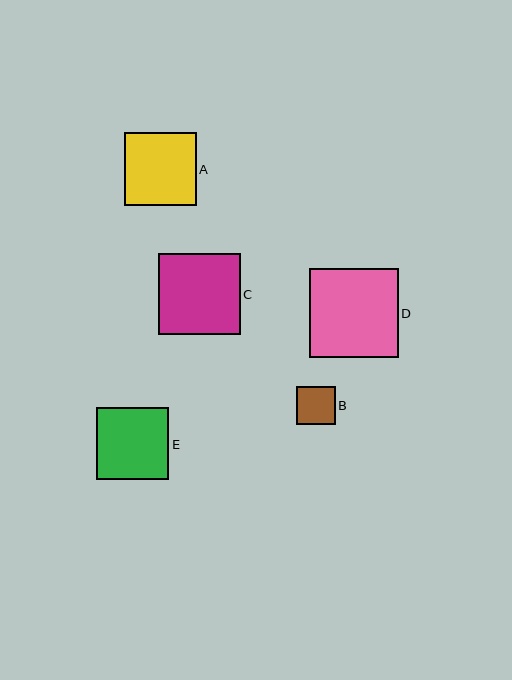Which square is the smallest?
Square B is the smallest with a size of approximately 38 pixels.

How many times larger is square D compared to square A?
Square D is approximately 1.2 times the size of square A.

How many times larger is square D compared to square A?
Square D is approximately 1.2 times the size of square A.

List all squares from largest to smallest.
From largest to smallest: D, C, A, E, B.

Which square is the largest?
Square D is the largest with a size of approximately 89 pixels.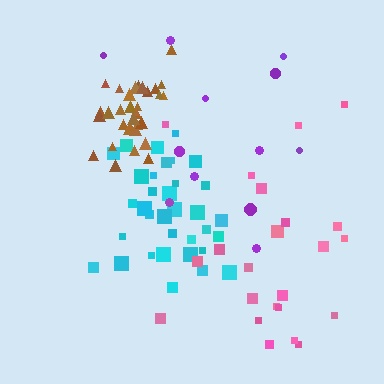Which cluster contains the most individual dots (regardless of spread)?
Brown (35).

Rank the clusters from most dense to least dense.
brown, cyan, pink, purple.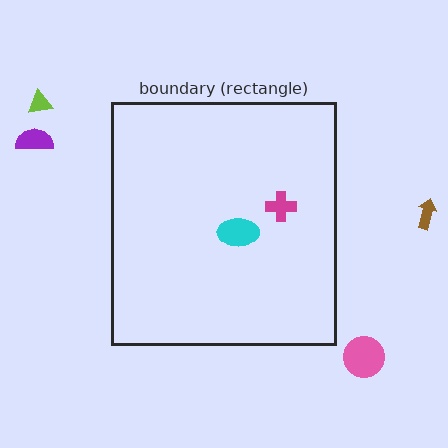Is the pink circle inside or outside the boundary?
Outside.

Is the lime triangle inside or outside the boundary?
Outside.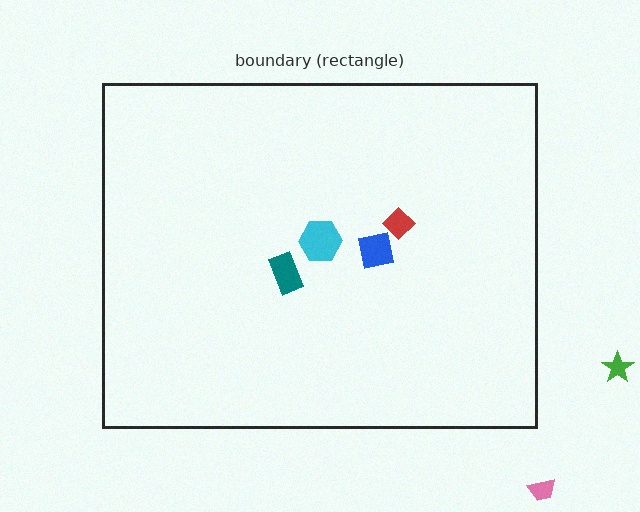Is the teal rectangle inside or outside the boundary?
Inside.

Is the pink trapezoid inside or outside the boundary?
Outside.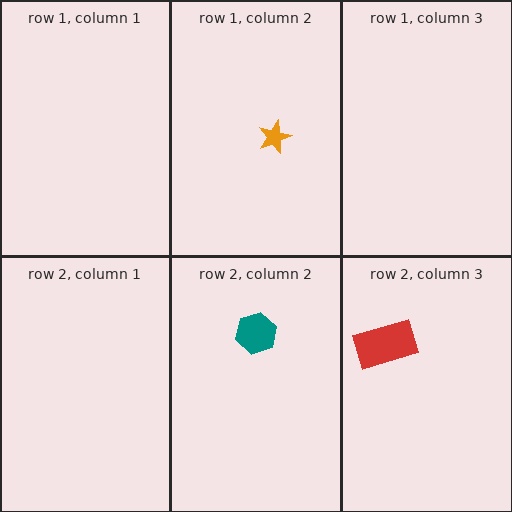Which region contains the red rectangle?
The row 2, column 3 region.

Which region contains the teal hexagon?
The row 2, column 2 region.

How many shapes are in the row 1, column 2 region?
1.